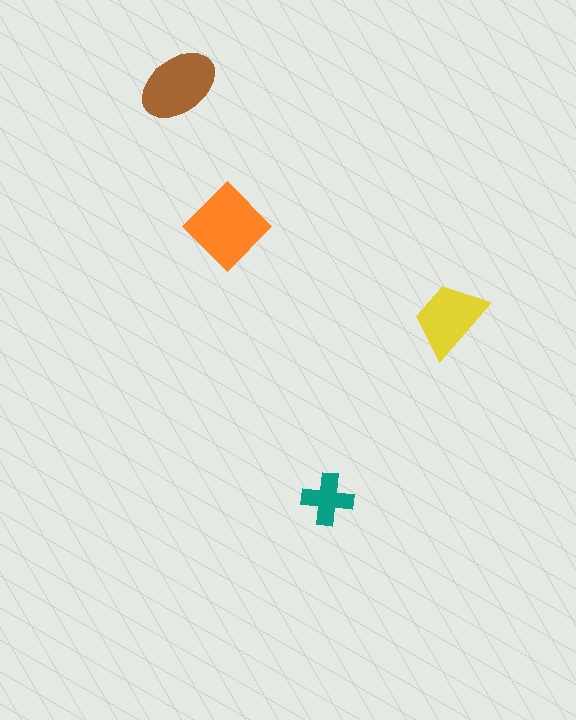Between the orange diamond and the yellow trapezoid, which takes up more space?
The orange diamond.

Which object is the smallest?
The teal cross.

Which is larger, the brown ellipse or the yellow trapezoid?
The brown ellipse.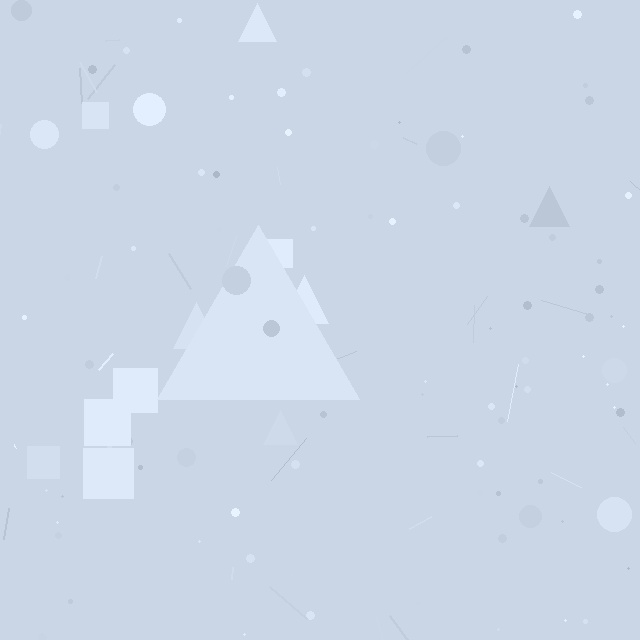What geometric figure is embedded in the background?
A triangle is embedded in the background.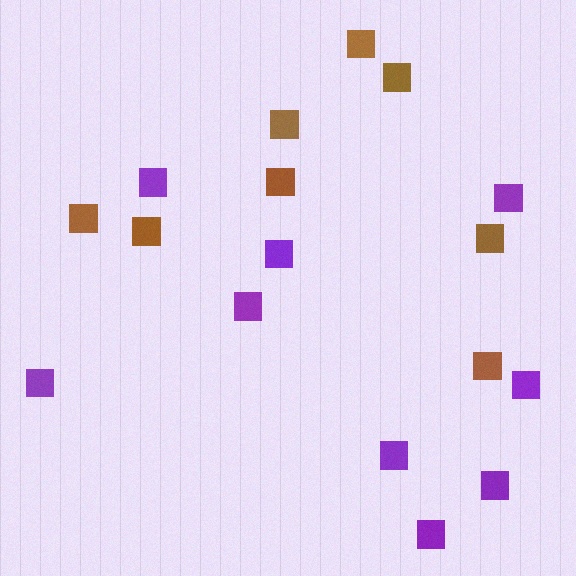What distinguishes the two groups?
There are 2 groups: one group of purple squares (9) and one group of brown squares (8).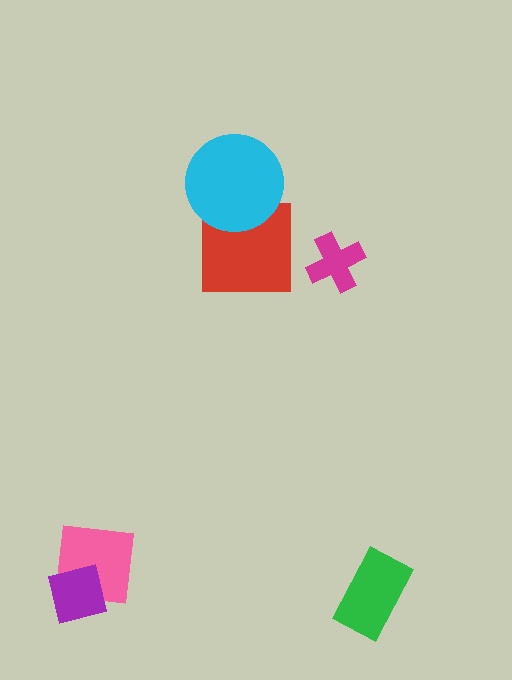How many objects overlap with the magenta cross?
0 objects overlap with the magenta cross.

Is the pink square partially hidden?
Yes, it is partially covered by another shape.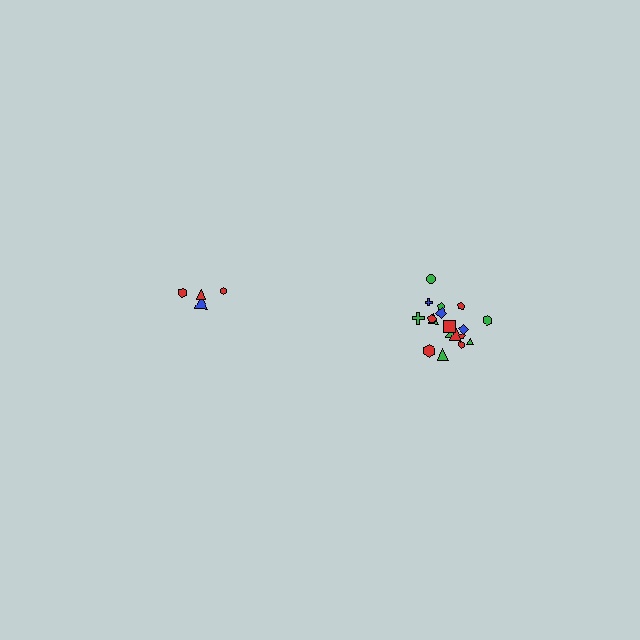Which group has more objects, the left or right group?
The right group.